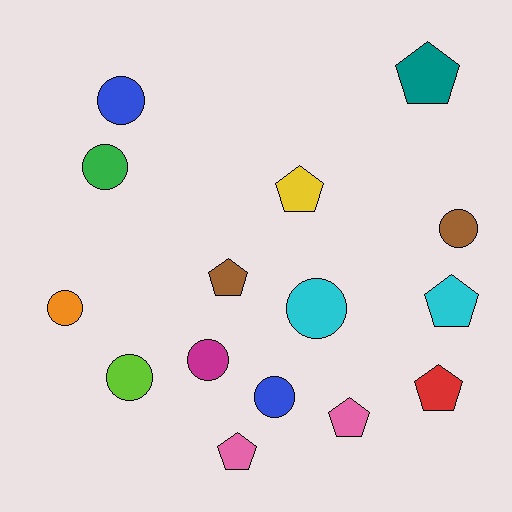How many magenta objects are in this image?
There is 1 magenta object.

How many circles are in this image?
There are 8 circles.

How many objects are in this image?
There are 15 objects.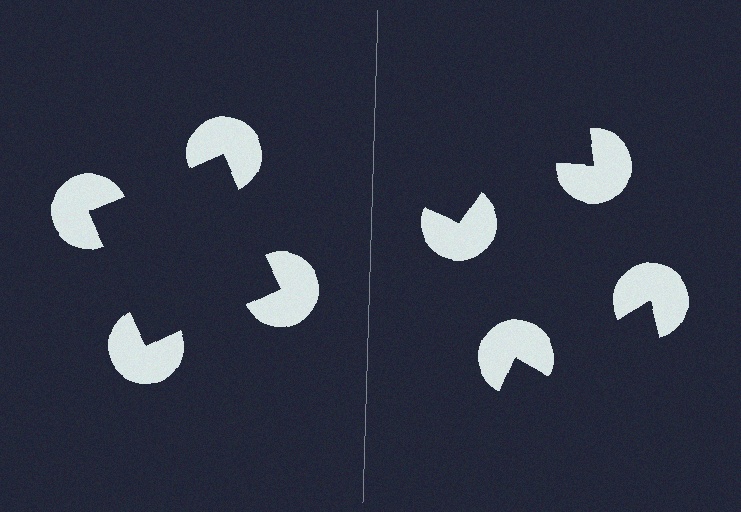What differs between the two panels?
The pac-man discs are positioned identically on both sides; only the wedge orientations differ. On the left they align to a square; on the right they are misaligned.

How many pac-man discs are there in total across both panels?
8 — 4 on each side.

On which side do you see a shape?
An illusory square appears on the left side. On the right side the wedge cuts are rotated, so no coherent shape forms.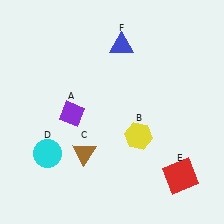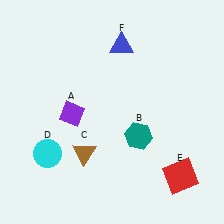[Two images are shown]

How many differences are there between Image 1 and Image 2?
There is 1 difference between the two images.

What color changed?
The hexagon (B) changed from yellow in Image 1 to teal in Image 2.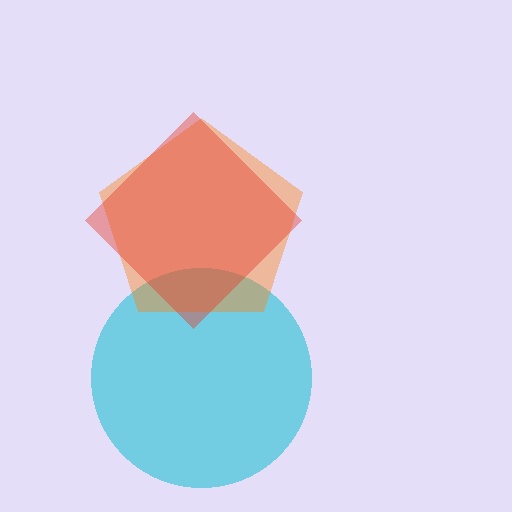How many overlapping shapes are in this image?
There are 3 overlapping shapes in the image.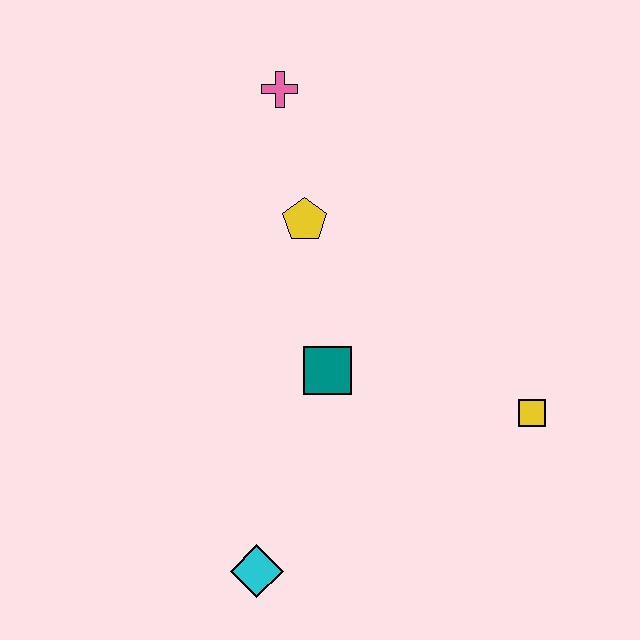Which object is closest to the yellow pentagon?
The pink cross is closest to the yellow pentagon.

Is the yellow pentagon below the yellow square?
No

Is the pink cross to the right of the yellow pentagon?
No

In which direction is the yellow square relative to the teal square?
The yellow square is to the right of the teal square.